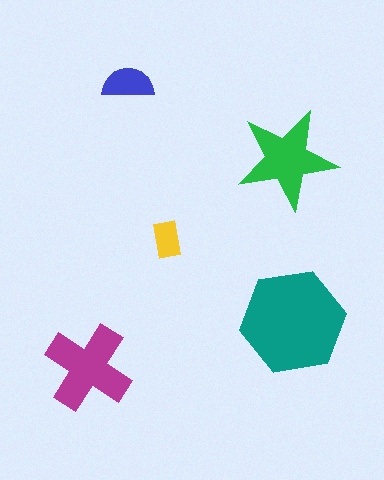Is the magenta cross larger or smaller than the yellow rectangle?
Larger.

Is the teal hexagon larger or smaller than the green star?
Larger.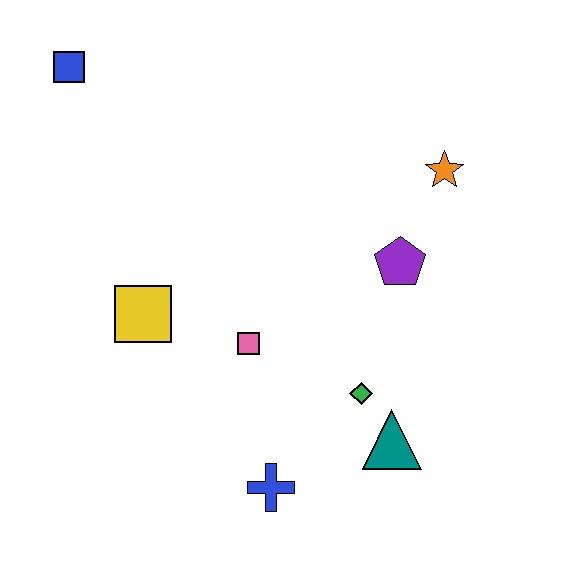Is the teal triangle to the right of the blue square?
Yes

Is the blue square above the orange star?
Yes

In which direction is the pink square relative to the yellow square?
The pink square is to the right of the yellow square.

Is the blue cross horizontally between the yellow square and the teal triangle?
Yes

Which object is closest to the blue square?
The yellow square is closest to the blue square.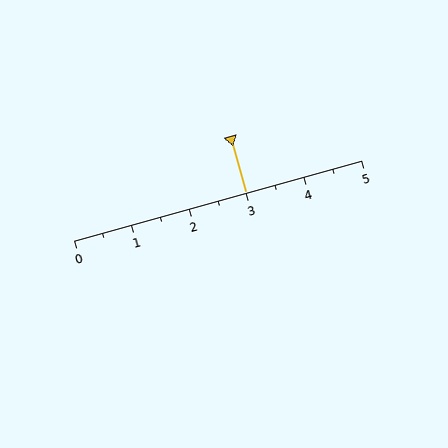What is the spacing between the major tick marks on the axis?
The major ticks are spaced 1 apart.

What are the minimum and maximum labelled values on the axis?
The axis runs from 0 to 5.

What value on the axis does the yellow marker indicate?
The marker indicates approximately 3.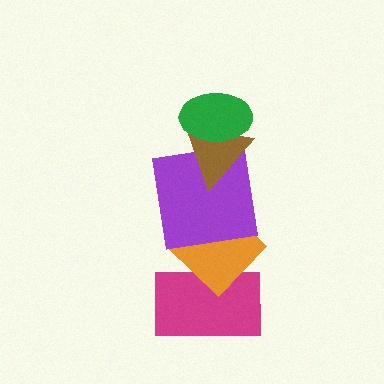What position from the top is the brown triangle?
The brown triangle is 2nd from the top.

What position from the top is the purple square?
The purple square is 3rd from the top.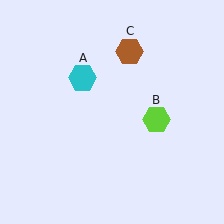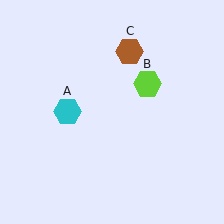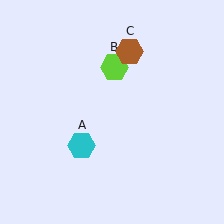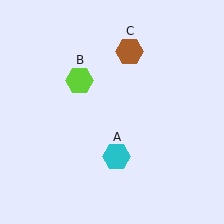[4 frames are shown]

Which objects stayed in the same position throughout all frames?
Brown hexagon (object C) remained stationary.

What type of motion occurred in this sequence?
The cyan hexagon (object A), lime hexagon (object B) rotated counterclockwise around the center of the scene.